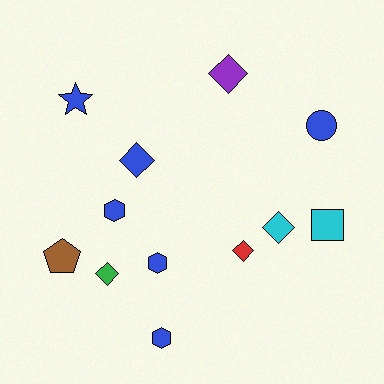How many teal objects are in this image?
There are no teal objects.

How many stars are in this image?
There is 1 star.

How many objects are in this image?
There are 12 objects.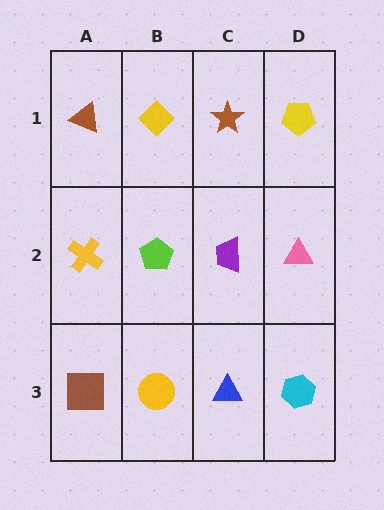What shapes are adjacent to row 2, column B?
A yellow diamond (row 1, column B), a yellow circle (row 3, column B), a yellow cross (row 2, column A), a purple trapezoid (row 2, column C).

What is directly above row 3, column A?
A yellow cross.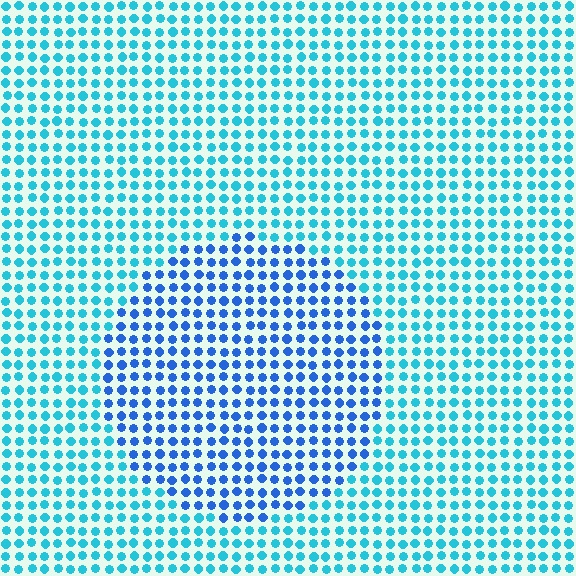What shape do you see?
I see a circle.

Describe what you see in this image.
The image is filled with small cyan elements in a uniform arrangement. A circle-shaped region is visible where the elements are tinted to a slightly different hue, forming a subtle color boundary.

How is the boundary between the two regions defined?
The boundary is defined purely by a slight shift in hue (about 32 degrees). Spacing, size, and orientation are identical on both sides.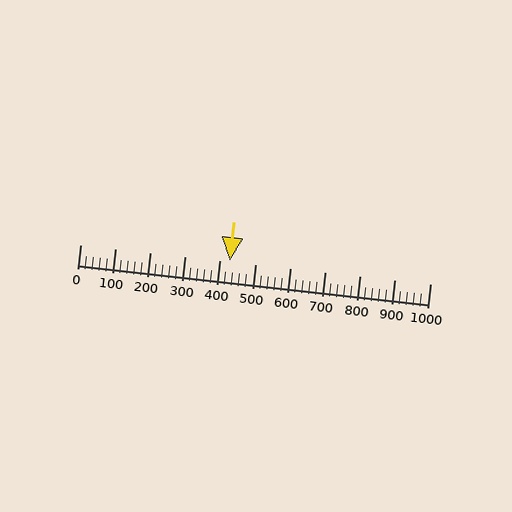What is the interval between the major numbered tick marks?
The major tick marks are spaced 100 units apart.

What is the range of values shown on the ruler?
The ruler shows values from 0 to 1000.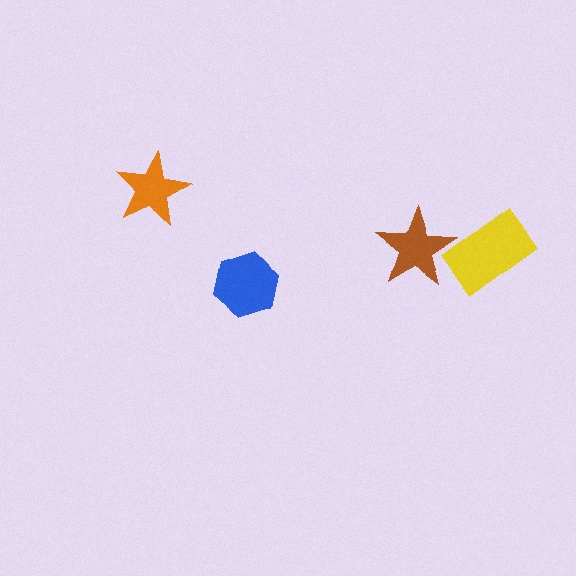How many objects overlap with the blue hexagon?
0 objects overlap with the blue hexagon.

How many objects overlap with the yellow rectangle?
1 object overlaps with the yellow rectangle.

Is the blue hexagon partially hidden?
No, no other shape covers it.